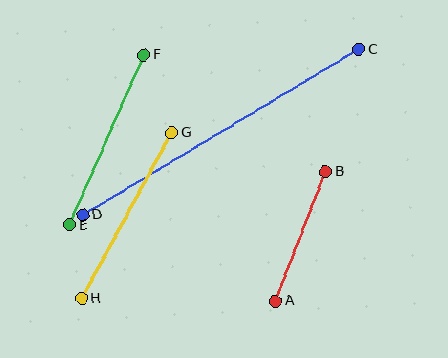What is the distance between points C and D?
The distance is approximately 322 pixels.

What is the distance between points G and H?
The distance is approximately 189 pixels.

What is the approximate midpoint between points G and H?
The midpoint is at approximately (127, 215) pixels.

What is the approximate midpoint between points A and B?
The midpoint is at approximately (300, 236) pixels.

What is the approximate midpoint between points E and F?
The midpoint is at approximately (107, 140) pixels.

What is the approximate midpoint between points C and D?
The midpoint is at approximately (221, 132) pixels.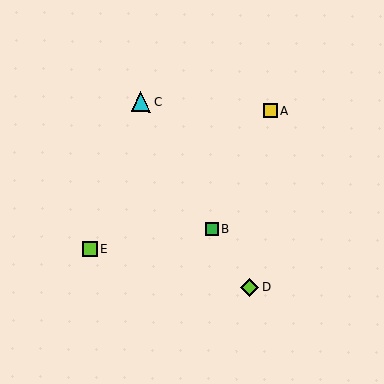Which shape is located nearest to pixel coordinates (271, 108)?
The yellow square (labeled A) at (270, 111) is nearest to that location.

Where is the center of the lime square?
The center of the lime square is at (90, 249).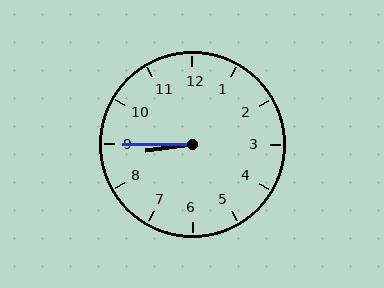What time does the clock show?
8:45.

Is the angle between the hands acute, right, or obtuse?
It is acute.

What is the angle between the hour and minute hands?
Approximately 8 degrees.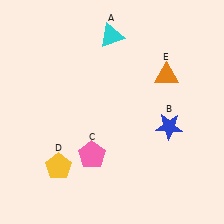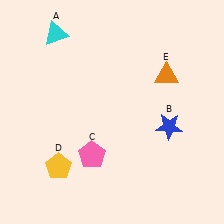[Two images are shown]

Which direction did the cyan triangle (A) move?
The cyan triangle (A) moved left.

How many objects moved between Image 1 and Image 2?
1 object moved between the two images.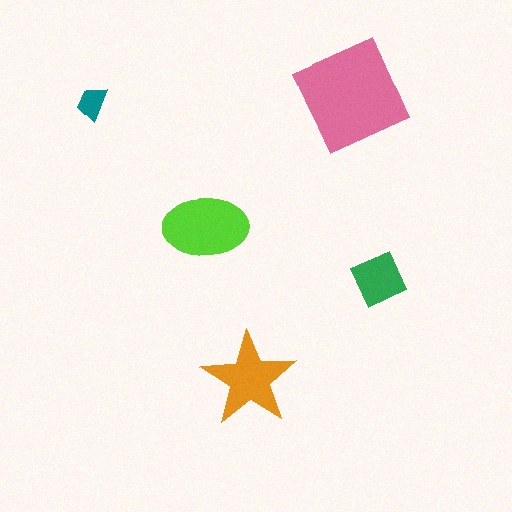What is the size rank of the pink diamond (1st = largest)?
1st.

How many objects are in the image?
There are 5 objects in the image.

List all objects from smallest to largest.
The teal trapezoid, the green square, the orange star, the lime ellipse, the pink diamond.